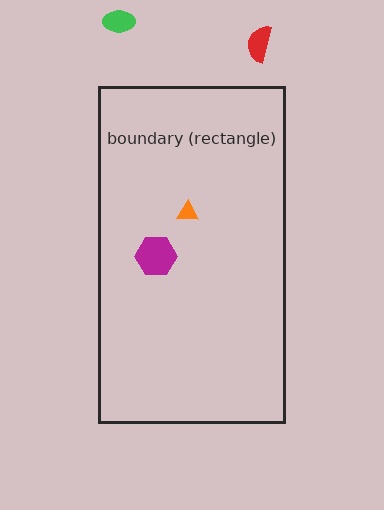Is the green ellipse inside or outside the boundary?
Outside.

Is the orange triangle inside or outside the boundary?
Inside.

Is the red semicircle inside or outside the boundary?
Outside.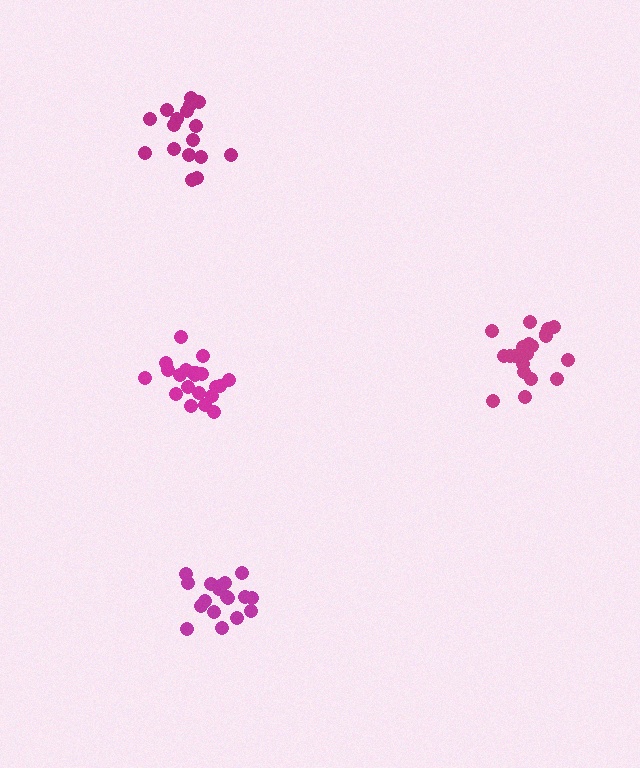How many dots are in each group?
Group 1: 21 dots, Group 2: 17 dots, Group 3: 20 dots, Group 4: 18 dots (76 total).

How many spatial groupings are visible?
There are 4 spatial groupings.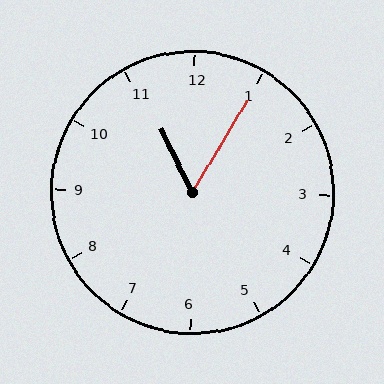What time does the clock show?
11:05.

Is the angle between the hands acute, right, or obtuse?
It is acute.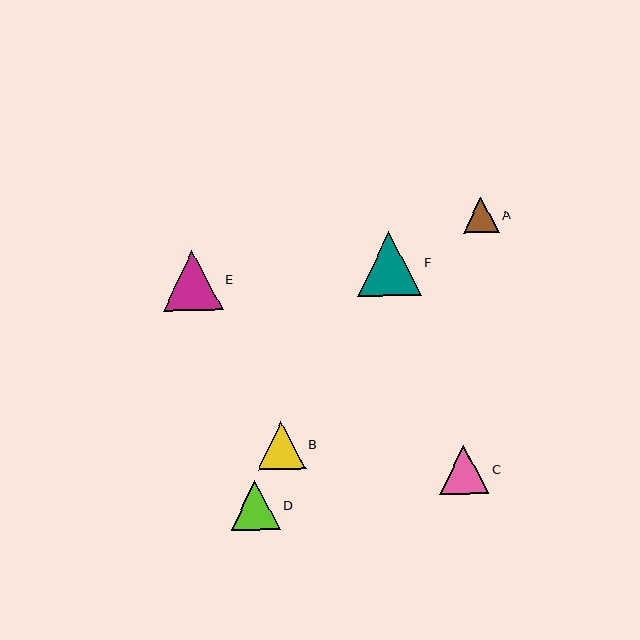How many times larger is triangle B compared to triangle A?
Triangle B is approximately 1.4 times the size of triangle A.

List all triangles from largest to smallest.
From largest to smallest: F, E, D, C, B, A.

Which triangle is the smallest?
Triangle A is the smallest with a size of approximately 36 pixels.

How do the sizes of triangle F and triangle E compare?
Triangle F and triangle E are approximately the same size.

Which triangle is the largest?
Triangle F is the largest with a size of approximately 64 pixels.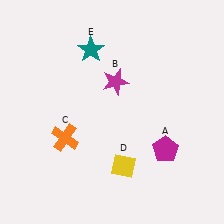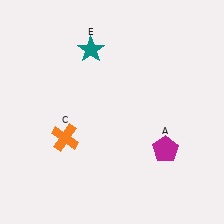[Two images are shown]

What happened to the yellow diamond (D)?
The yellow diamond (D) was removed in Image 2. It was in the bottom-right area of Image 1.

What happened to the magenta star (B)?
The magenta star (B) was removed in Image 2. It was in the top-right area of Image 1.